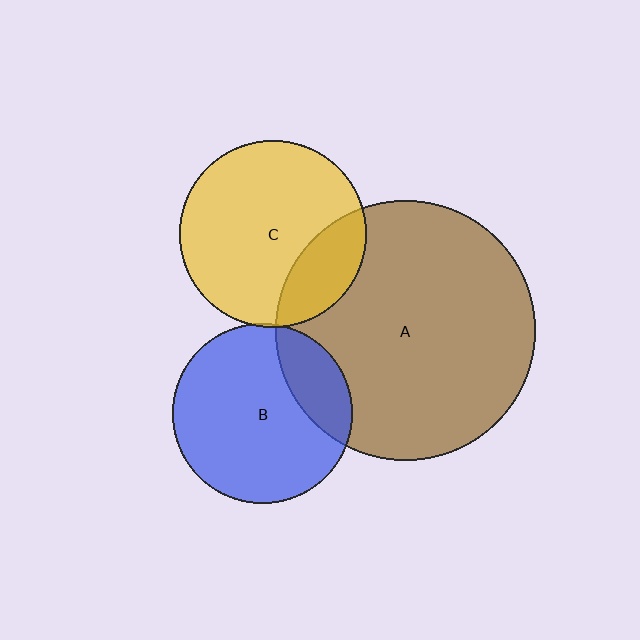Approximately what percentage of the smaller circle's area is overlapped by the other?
Approximately 20%.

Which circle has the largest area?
Circle A (brown).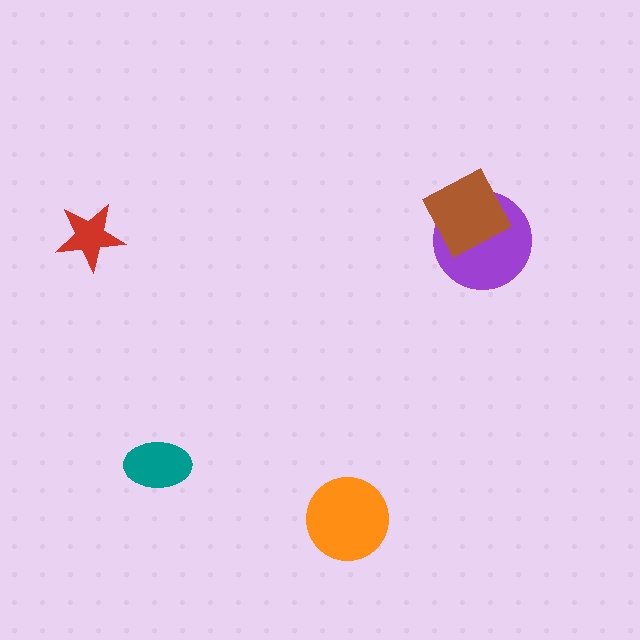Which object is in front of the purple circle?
The brown square is in front of the purple circle.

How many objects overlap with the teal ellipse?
0 objects overlap with the teal ellipse.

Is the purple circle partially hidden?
Yes, it is partially covered by another shape.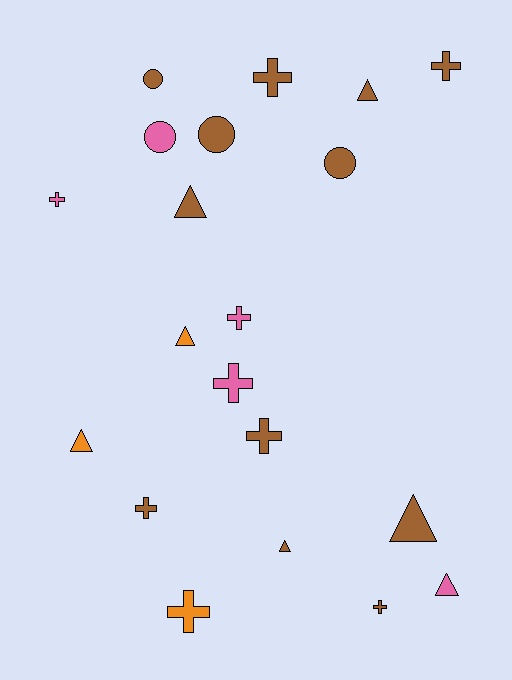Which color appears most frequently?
Brown, with 12 objects.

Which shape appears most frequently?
Cross, with 9 objects.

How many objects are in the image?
There are 20 objects.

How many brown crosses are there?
There are 5 brown crosses.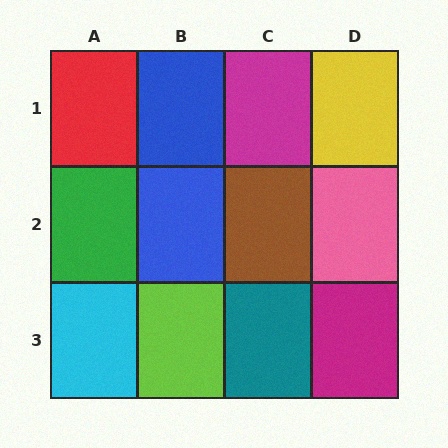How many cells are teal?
1 cell is teal.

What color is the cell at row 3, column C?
Teal.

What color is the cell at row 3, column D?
Magenta.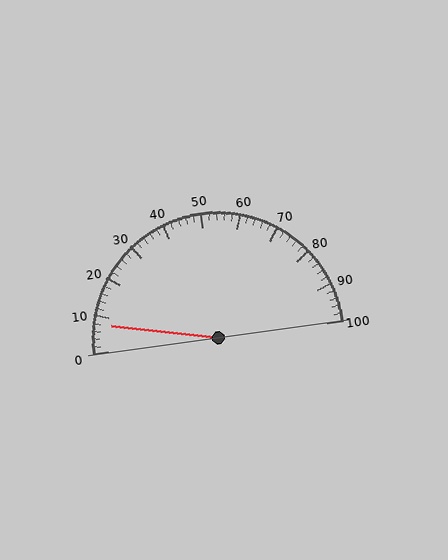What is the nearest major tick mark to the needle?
The nearest major tick mark is 10.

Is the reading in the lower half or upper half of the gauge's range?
The reading is in the lower half of the range (0 to 100).